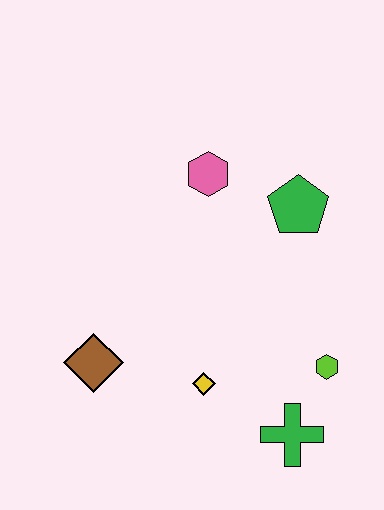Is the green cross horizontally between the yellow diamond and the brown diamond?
No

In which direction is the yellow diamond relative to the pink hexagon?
The yellow diamond is below the pink hexagon.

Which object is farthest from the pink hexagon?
The green cross is farthest from the pink hexagon.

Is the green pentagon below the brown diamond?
No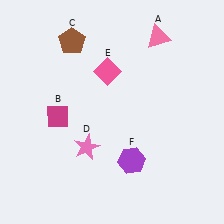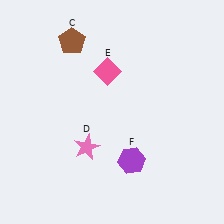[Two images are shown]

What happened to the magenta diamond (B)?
The magenta diamond (B) was removed in Image 2. It was in the bottom-left area of Image 1.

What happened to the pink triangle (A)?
The pink triangle (A) was removed in Image 2. It was in the top-right area of Image 1.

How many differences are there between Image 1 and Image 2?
There are 2 differences between the two images.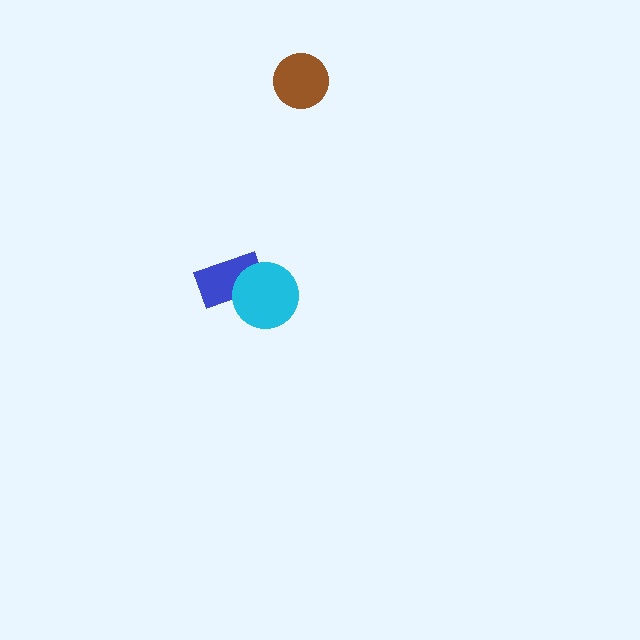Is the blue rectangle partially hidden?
Yes, it is partially covered by another shape.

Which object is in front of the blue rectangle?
The cyan circle is in front of the blue rectangle.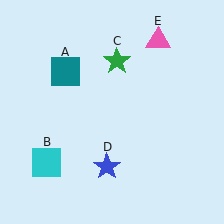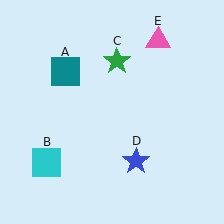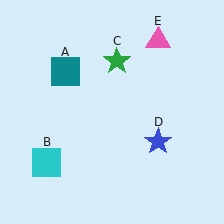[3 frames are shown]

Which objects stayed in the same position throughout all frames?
Teal square (object A) and cyan square (object B) and green star (object C) and pink triangle (object E) remained stationary.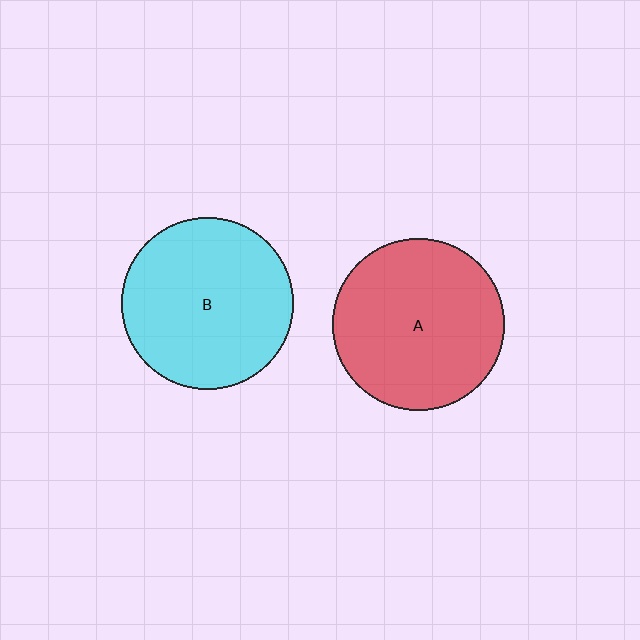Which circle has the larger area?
Circle B (cyan).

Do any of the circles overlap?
No, none of the circles overlap.